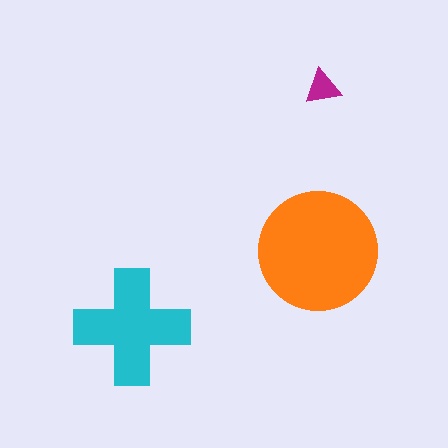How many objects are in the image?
There are 3 objects in the image.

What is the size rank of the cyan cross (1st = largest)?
2nd.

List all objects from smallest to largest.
The magenta triangle, the cyan cross, the orange circle.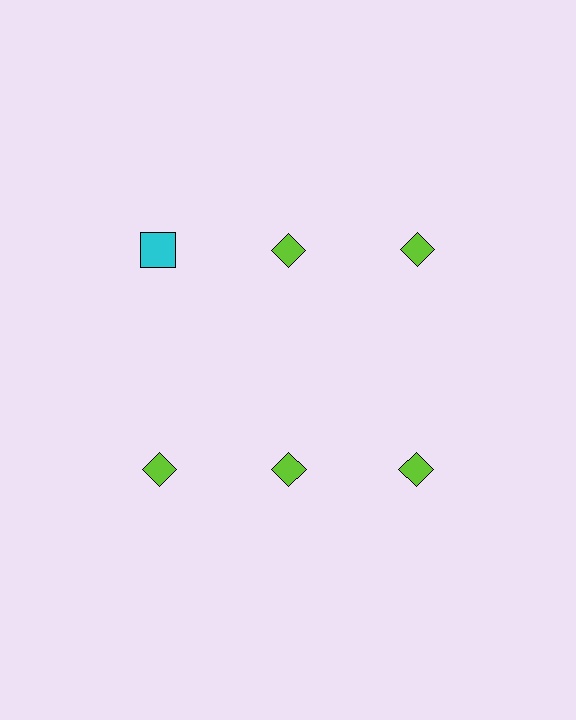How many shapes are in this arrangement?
There are 6 shapes arranged in a grid pattern.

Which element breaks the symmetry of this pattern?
The cyan square in the top row, leftmost column breaks the symmetry. All other shapes are lime diamonds.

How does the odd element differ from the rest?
It differs in both color (cyan instead of lime) and shape (square instead of diamond).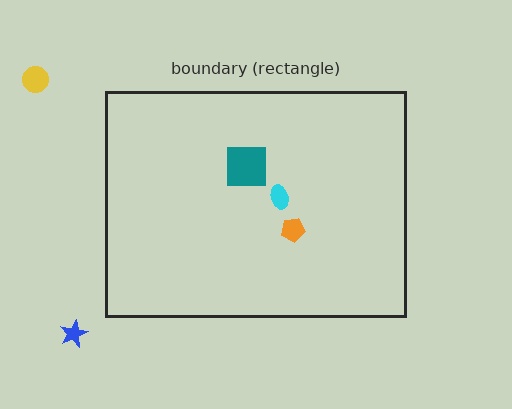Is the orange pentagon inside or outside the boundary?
Inside.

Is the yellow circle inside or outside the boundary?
Outside.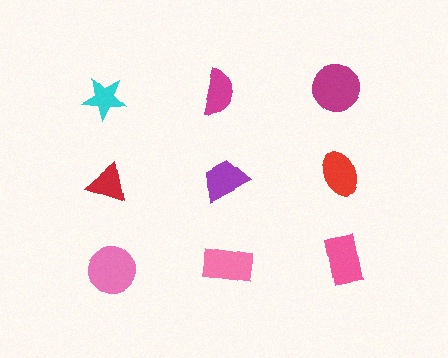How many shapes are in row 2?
3 shapes.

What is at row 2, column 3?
A red ellipse.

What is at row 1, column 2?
A magenta semicircle.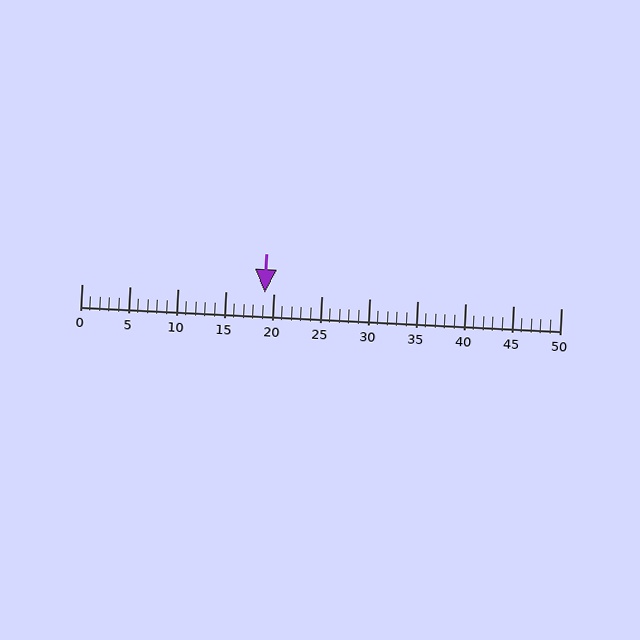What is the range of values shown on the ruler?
The ruler shows values from 0 to 50.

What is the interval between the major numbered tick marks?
The major tick marks are spaced 5 units apart.